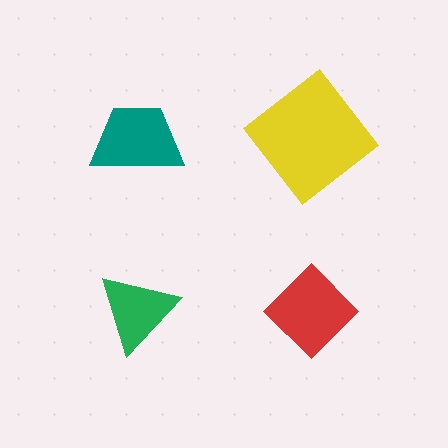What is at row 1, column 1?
A teal trapezoid.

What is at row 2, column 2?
A red diamond.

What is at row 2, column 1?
A green triangle.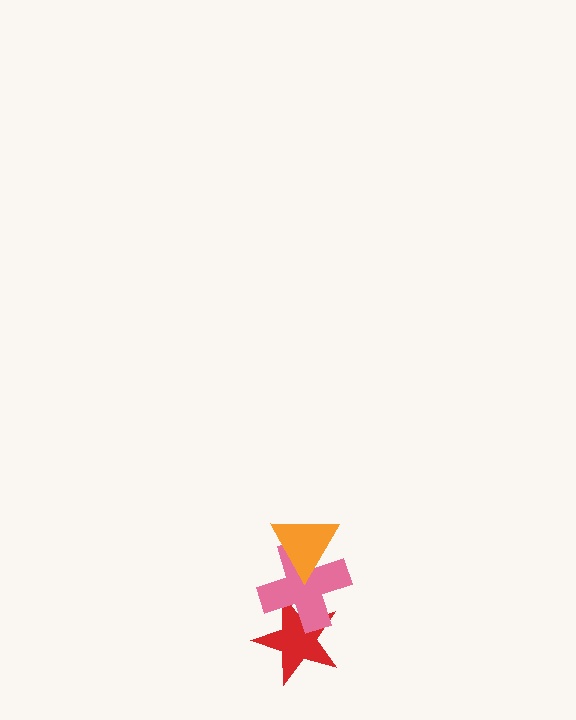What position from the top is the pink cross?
The pink cross is 2nd from the top.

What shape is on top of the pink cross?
The orange triangle is on top of the pink cross.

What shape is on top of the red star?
The pink cross is on top of the red star.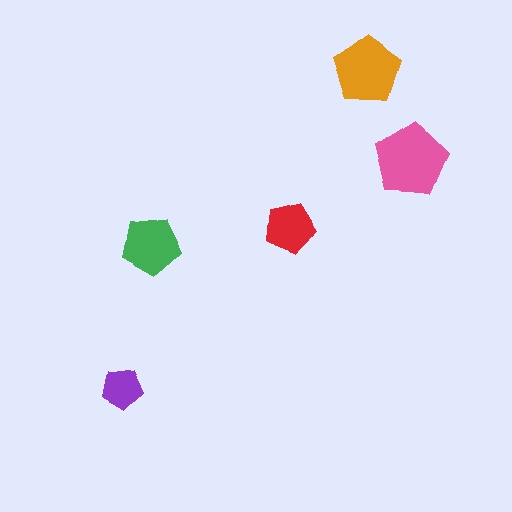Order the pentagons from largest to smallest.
the pink one, the orange one, the green one, the red one, the purple one.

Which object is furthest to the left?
The purple pentagon is leftmost.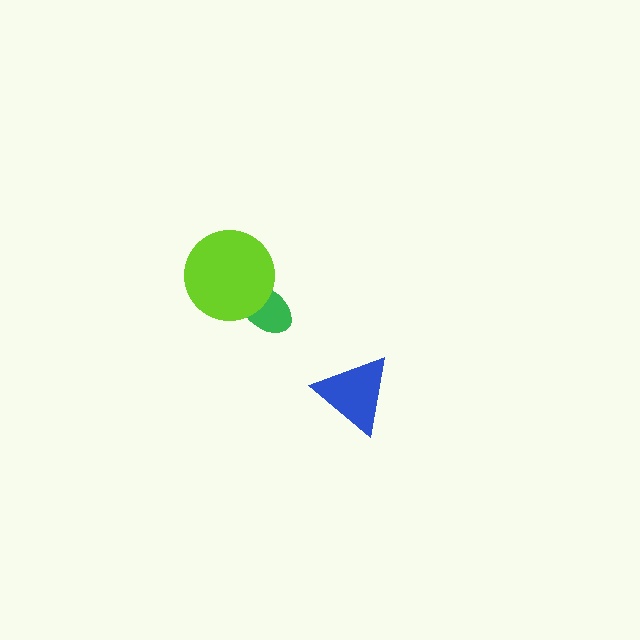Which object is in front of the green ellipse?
The lime circle is in front of the green ellipse.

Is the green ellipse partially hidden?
Yes, it is partially covered by another shape.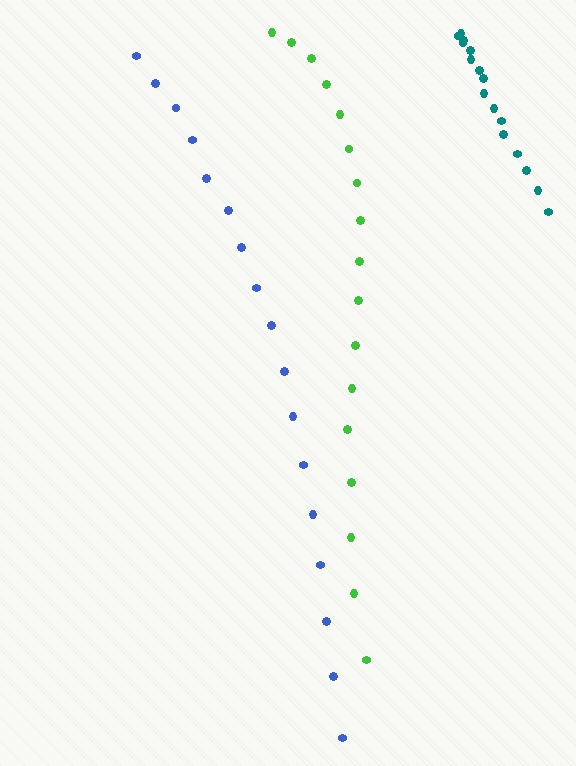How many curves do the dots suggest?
There are 3 distinct paths.